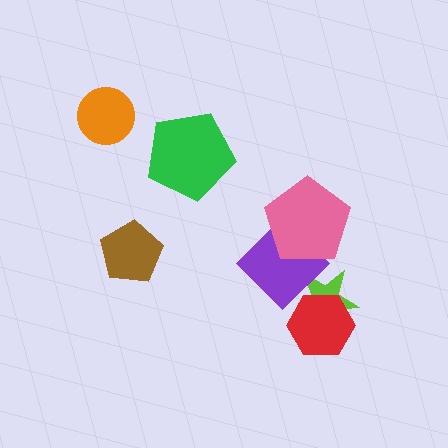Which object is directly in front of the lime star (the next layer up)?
The purple diamond is directly in front of the lime star.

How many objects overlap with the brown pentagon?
0 objects overlap with the brown pentagon.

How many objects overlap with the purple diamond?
3 objects overlap with the purple diamond.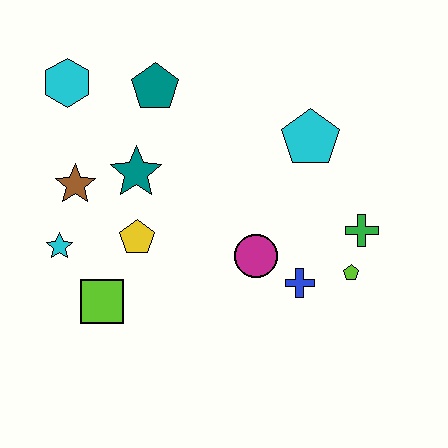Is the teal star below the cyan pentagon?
Yes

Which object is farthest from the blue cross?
The cyan hexagon is farthest from the blue cross.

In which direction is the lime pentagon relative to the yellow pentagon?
The lime pentagon is to the right of the yellow pentagon.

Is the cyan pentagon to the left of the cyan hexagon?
No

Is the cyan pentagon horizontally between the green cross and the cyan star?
Yes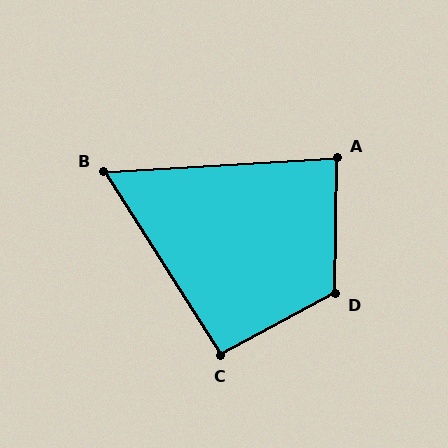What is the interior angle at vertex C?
Approximately 94 degrees (approximately right).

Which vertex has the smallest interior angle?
B, at approximately 61 degrees.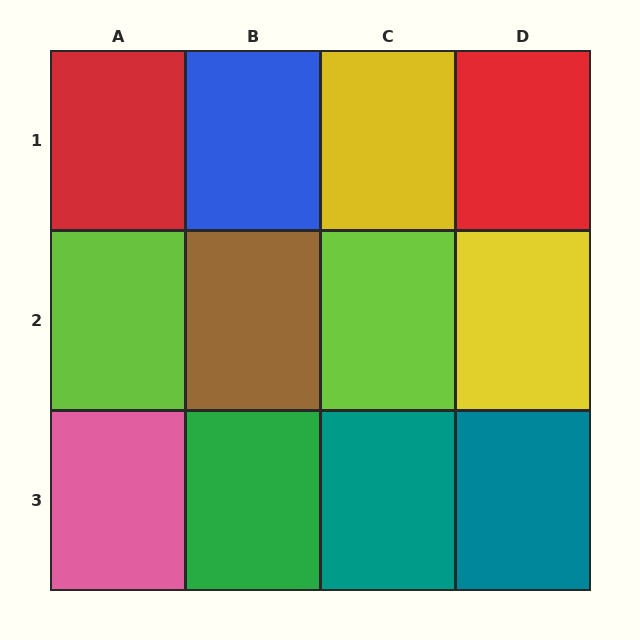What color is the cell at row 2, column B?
Brown.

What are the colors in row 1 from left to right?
Red, blue, yellow, red.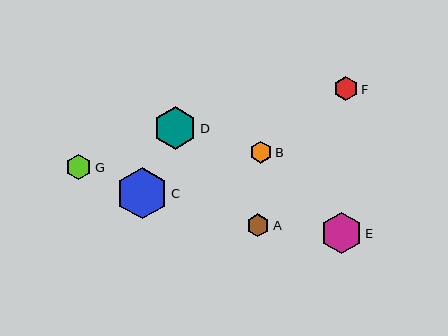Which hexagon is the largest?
Hexagon C is the largest with a size of approximately 51 pixels.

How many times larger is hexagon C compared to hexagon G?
Hexagon C is approximately 2.0 times the size of hexagon G.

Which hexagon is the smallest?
Hexagon B is the smallest with a size of approximately 22 pixels.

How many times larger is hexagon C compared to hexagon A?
Hexagon C is approximately 2.2 times the size of hexagon A.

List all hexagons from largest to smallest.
From largest to smallest: C, D, E, G, F, A, B.